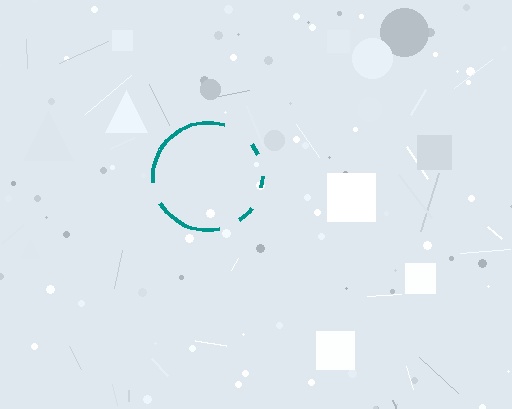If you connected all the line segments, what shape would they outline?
They would outline a circle.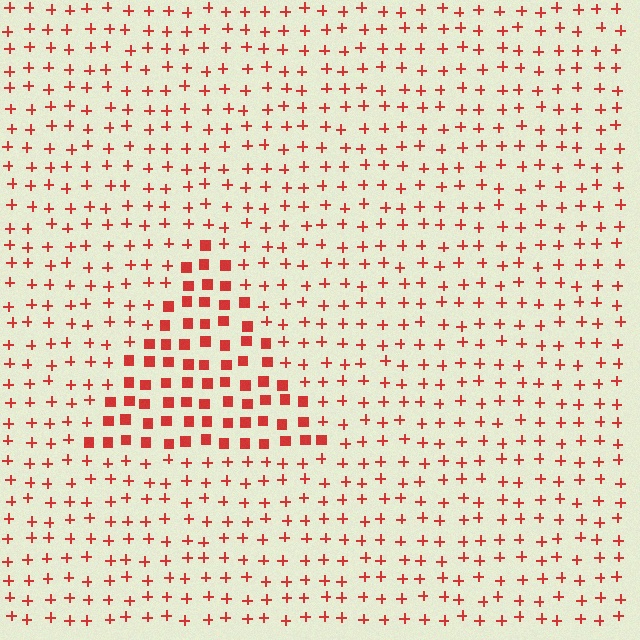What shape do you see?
I see a triangle.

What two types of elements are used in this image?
The image uses squares inside the triangle region and plus signs outside it.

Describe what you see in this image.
The image is filled with small red elements arranged in a uniform grid. A triangle-shaped region contains squares, while the surrounding area contains plus signs. The boundary is defined purely by the change in element shape.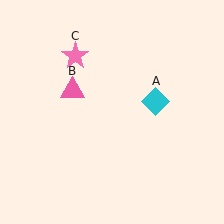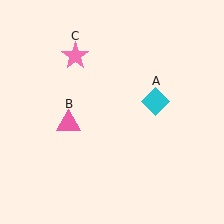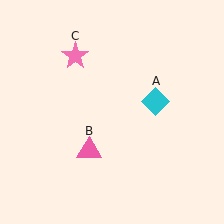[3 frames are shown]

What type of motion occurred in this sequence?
The pink triangle (object B) rotated counterclockwise around the center of the scene.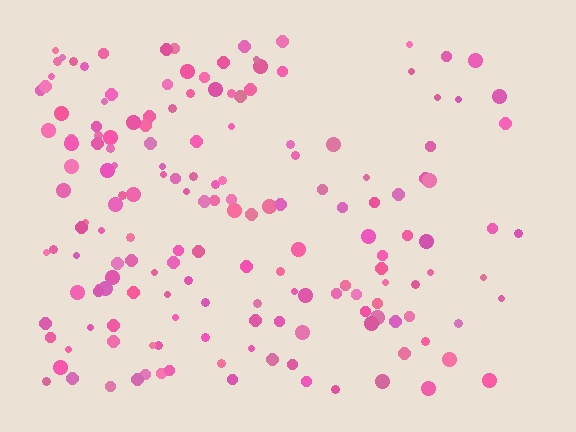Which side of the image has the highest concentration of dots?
The left.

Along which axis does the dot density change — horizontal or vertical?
Horizontal.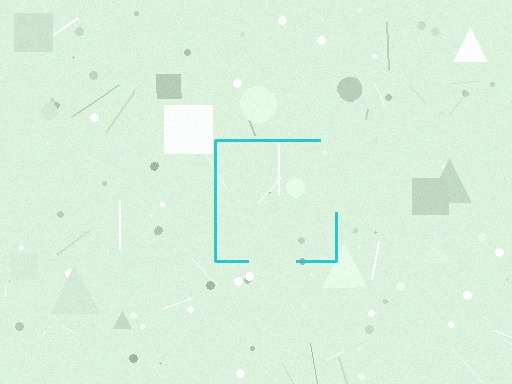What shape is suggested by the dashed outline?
The dashed outline suggests a square.